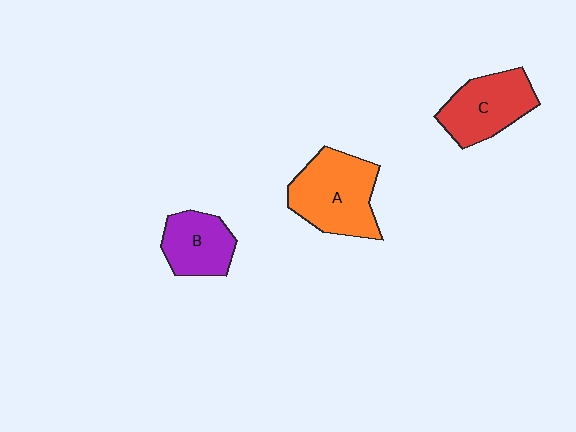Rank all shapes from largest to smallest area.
From largest to smallest: A (orange), C (red), B (purple).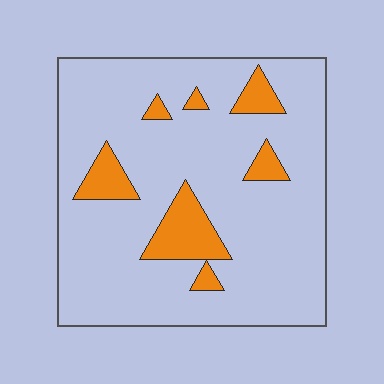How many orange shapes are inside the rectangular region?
7.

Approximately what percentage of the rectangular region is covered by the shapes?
Approximately 15%.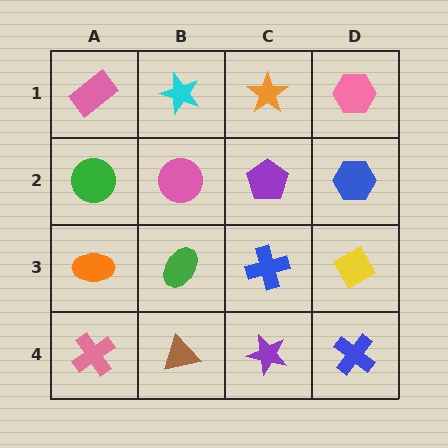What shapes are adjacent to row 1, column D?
A blue hexagon (row 2, column D), an orange star (row 1, column C).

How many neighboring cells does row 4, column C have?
3.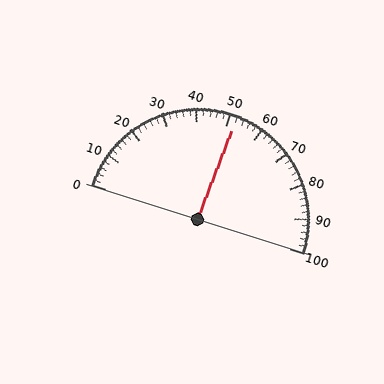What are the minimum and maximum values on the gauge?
The gauge ranges from 0 to 100.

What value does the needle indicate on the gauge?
The needle indicates approximately 52.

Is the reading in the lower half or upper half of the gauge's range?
The reading is in the upper half of the range (0 to 100).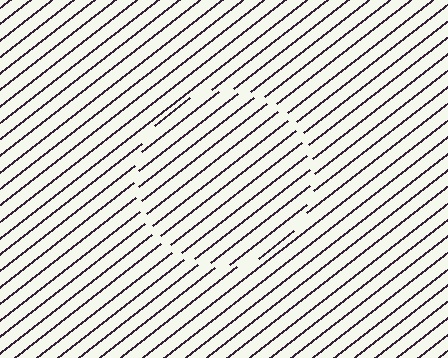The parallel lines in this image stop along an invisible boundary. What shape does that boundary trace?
An illusory circle. The interior of the shape contains the same grating, shifted by half a period — the contour is defined by the phase discontinuity where line-ends from the inner and outer gratings abut.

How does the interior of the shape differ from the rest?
The interior of the shape contains the same grating, shifted by half a period — the contour is defined by the phase discontinuity where line-ends from the inner and outer gratings abut.